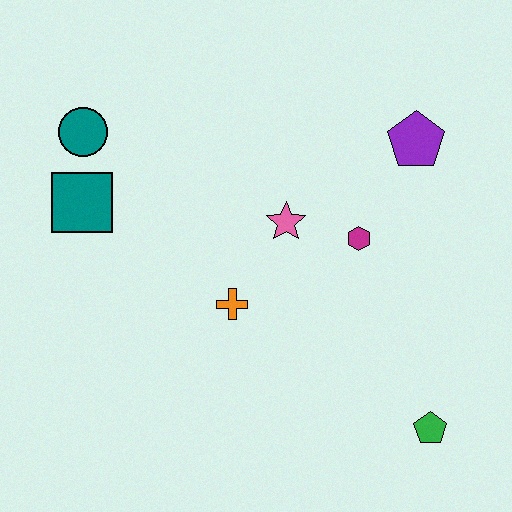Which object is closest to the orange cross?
The pink star is closest to the orange cross.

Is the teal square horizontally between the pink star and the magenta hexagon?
No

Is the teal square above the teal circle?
No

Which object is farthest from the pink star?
The green pentagon is farthest from the pink star.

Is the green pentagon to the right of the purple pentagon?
Yes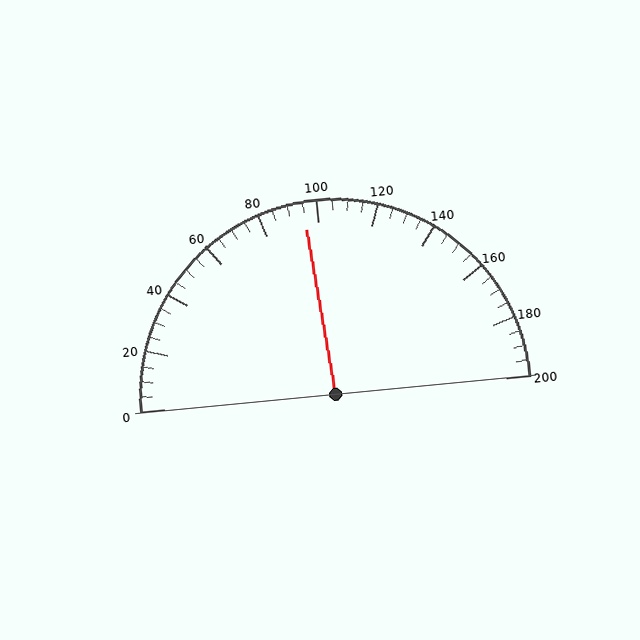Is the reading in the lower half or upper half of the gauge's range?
The reading is in the lower half of the range (0 to 200).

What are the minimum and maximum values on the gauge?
The gauge ranges from 0 to 200.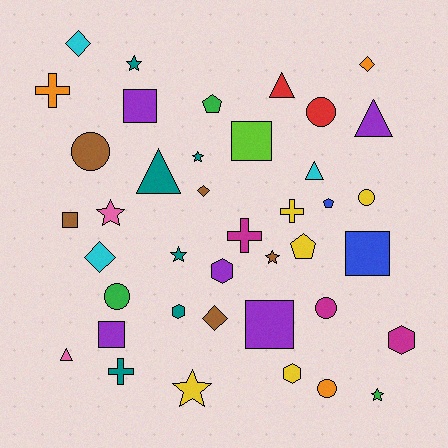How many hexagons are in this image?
There are 4 hexagons.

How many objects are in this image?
There are 40 objects.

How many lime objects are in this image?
There is 1 lime object.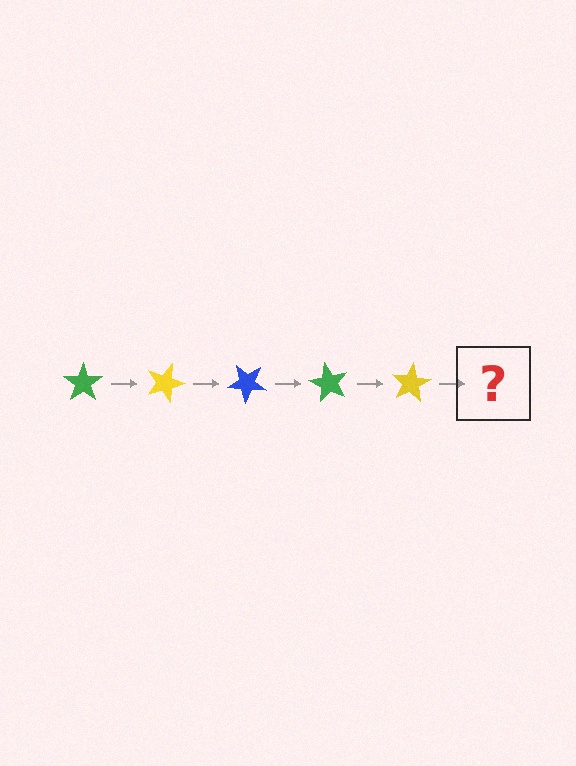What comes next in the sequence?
The next element should be a blue star, rotated 100 degrees from the start.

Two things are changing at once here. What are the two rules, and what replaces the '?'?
The two rules are that it rotates 20 degrees each step and the color cycles through green, yellow, and blue. The '?' should be a blue star, rotated 100 degrees from the start.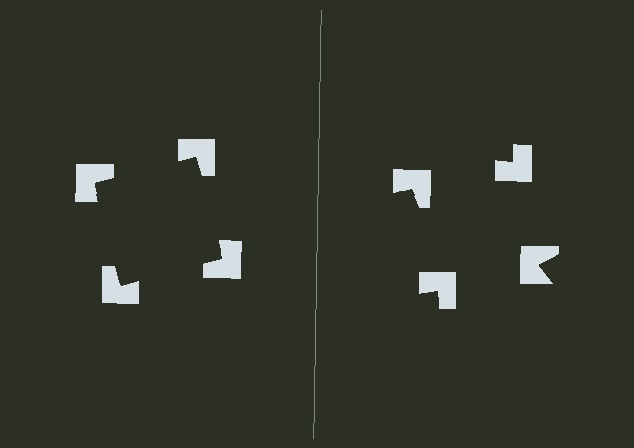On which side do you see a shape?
An illusory square appears on the left side. On the right side the wedge cuts are rotated, so no coherent shape forms.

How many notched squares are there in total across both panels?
8 — 4 on each side.